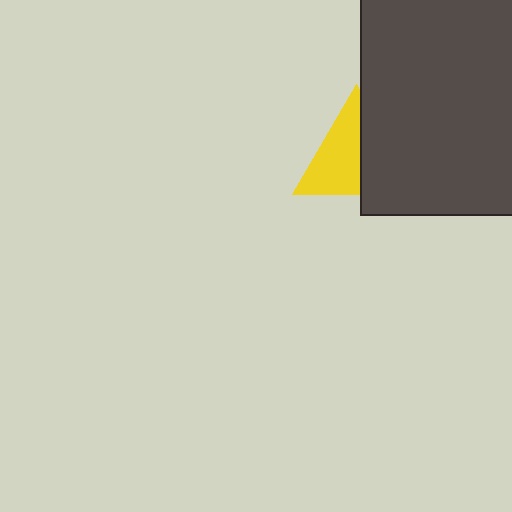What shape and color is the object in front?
The object in front is a dark gray rectangle.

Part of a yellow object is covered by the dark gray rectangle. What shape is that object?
It is a triangle.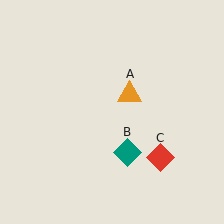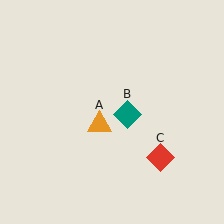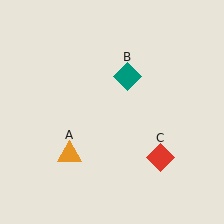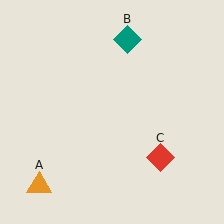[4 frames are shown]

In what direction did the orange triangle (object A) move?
The orange triangle (object A) moved down and to the left.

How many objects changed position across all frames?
2 objects changed position: orange triangle (object A), teal diamond (object B).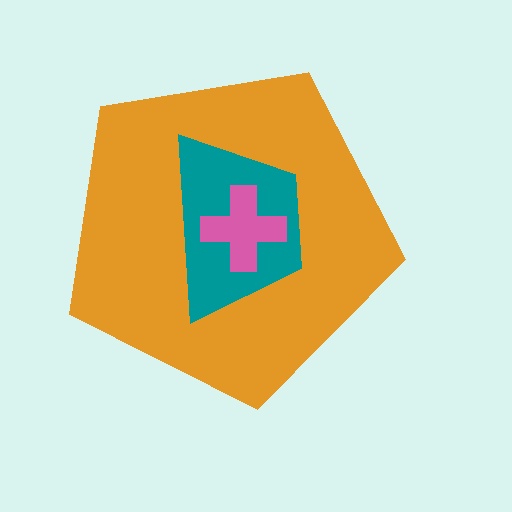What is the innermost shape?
The pink cross.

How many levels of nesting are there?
3.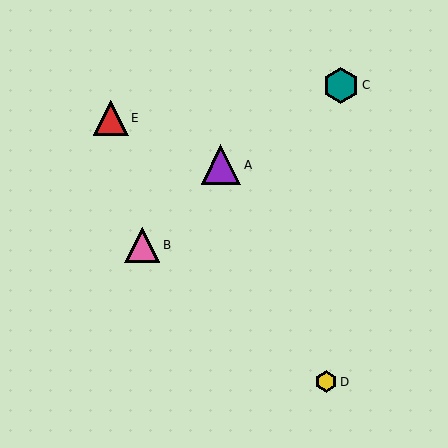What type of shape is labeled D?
Shape D is a yellow hexagon.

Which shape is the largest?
The purple triangle (labeled A) is the largest.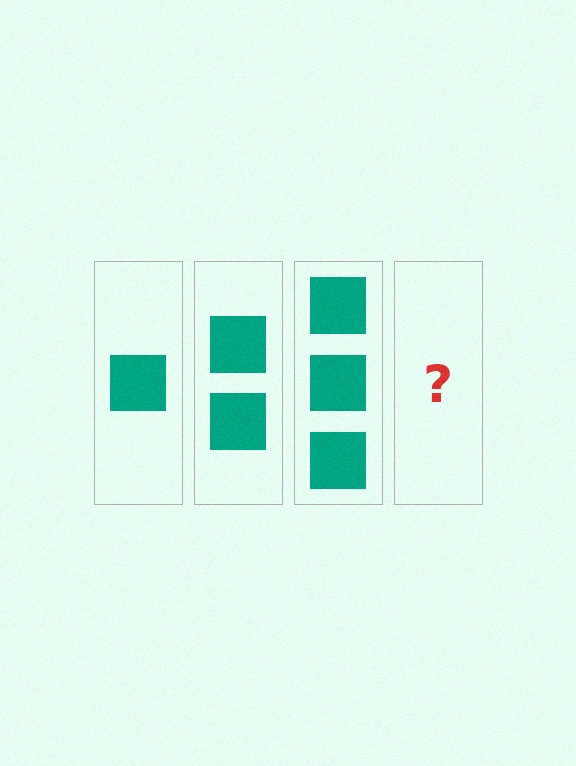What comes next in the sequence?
The next element should be 4 squares.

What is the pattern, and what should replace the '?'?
The pattern is that each step adds one more square. The '?' should be 4 squares.